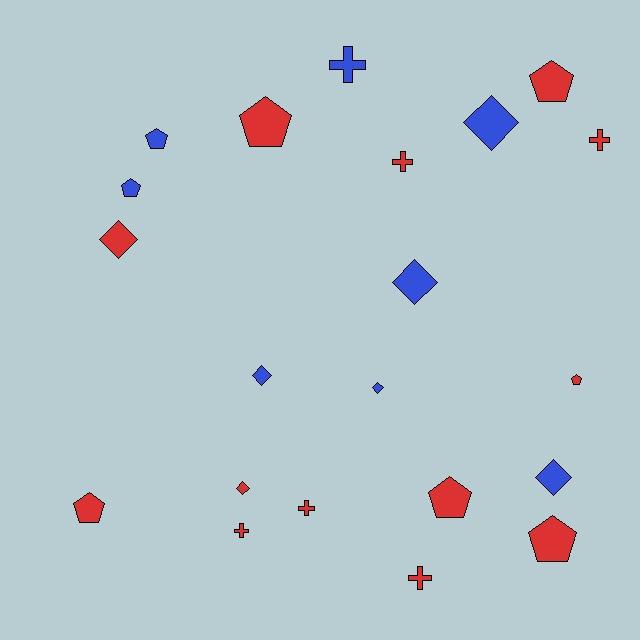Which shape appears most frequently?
Pentagon, with 8 objects.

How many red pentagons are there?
There are 6 red pentagons.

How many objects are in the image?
There are 21 objects.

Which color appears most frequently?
Red, with 13 objects.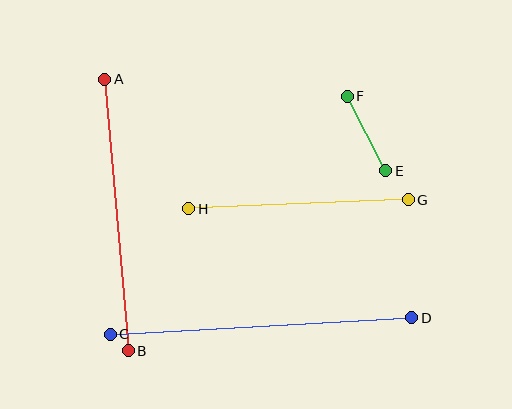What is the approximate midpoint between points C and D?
The midpoint is at approximately (261, 326) pixels.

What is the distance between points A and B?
The distance is approximately 272 pixels.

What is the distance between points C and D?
The distance is approximately 302 pixels.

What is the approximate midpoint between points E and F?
The midpoint is at approximately (366, 134) pixels.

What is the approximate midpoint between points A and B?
The midpoint is at approximately (116, 215) pixels.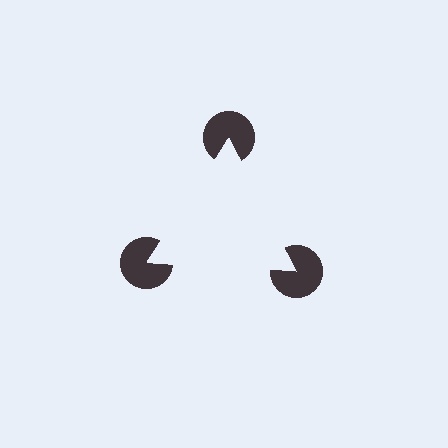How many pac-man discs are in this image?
There are 3 — one at each vertex of the illusory triangle.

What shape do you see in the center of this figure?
An illusory triangle — its edges are inferred from the aligned wedge cuts in the pac-man discs, not physically drawn.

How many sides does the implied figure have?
3 sides.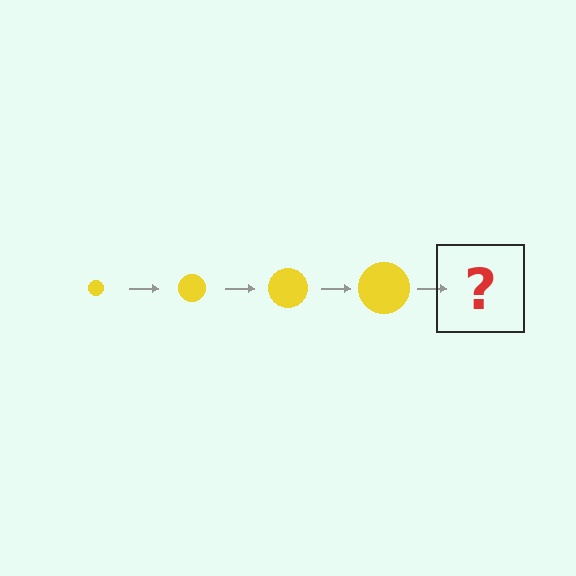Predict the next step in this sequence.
The next step is a yellow circle, larger than the previous one.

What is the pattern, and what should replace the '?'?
The pattern is that the circle gets progressively larger each step. The '?' should be a yellow circle, larger than the previous one.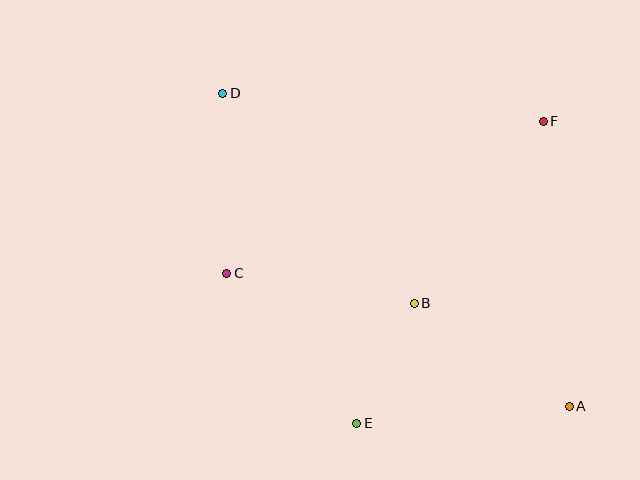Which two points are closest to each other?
Points B and E are closest to each other.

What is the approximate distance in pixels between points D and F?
The distance between D and F is approximately 322 pixels.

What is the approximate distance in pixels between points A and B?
The distance between A and B is approximately 186 pixels.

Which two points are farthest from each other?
Points A and D are farthest from each other.